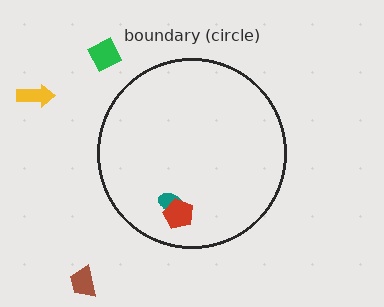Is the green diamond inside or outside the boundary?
Outside.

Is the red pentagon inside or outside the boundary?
Inside.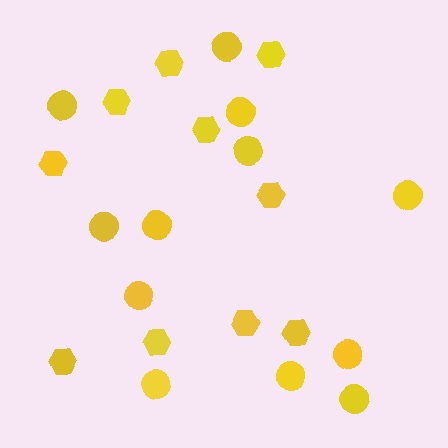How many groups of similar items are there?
There are 2 groups: one group of hexagons (10) and one group of circles (12).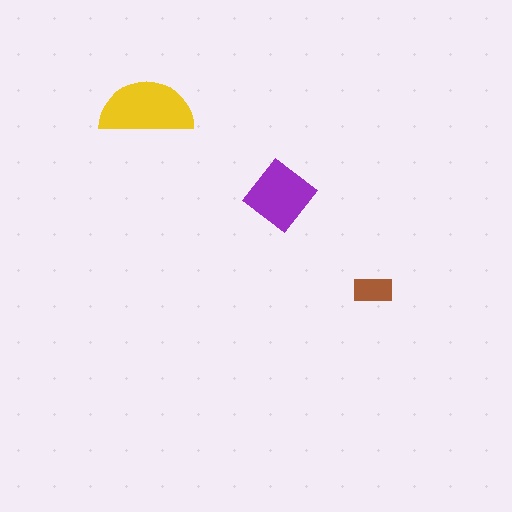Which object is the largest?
The yellow semicircle.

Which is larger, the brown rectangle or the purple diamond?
The purple diamond.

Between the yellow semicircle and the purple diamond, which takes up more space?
The yellow semicircle.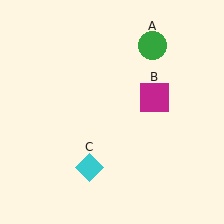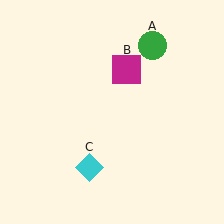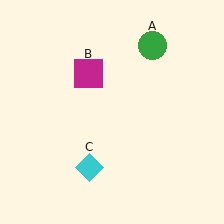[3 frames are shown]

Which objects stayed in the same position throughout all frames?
Green circle (object A) and cyan diamond (object C) remained stationary.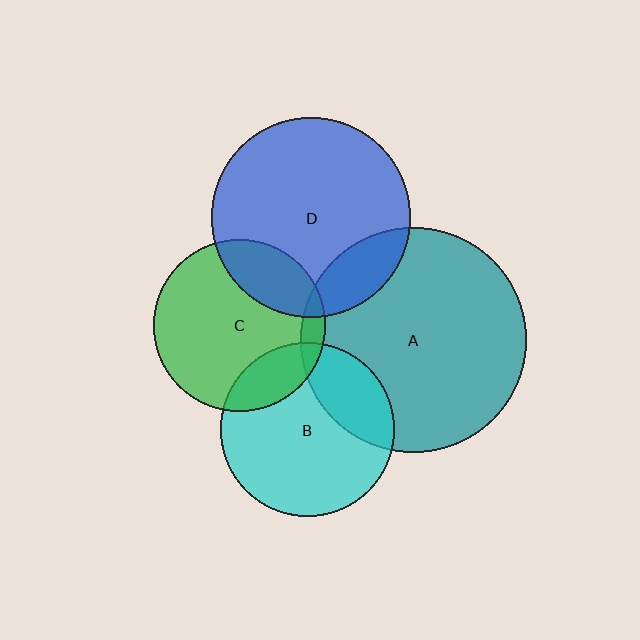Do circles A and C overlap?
Yes.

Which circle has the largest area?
Circle A (teal).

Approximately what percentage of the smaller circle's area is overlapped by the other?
Approximately 5%.